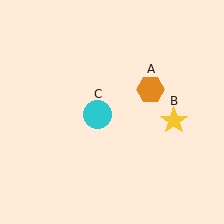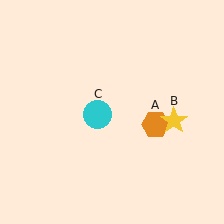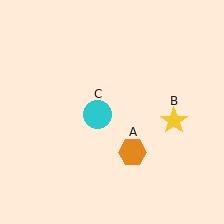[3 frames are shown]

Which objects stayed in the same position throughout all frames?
Yellow star (object B) and cyan circle (object C) remained stationary.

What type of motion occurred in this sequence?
The orange hexagon (object A) rotated clockwise around the center of the scene.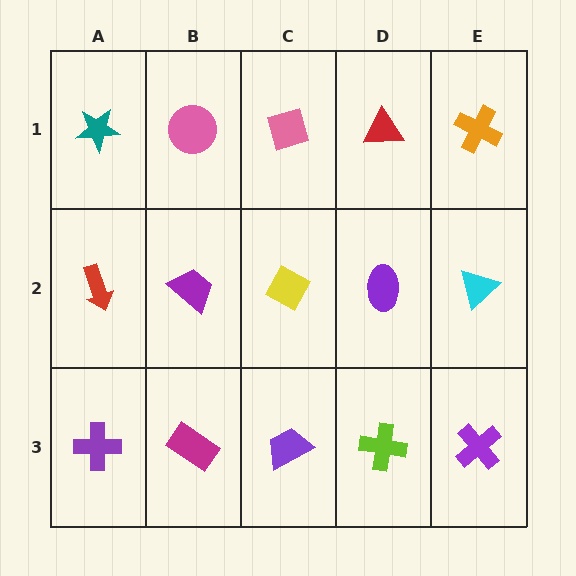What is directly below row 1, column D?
A purple ellipse.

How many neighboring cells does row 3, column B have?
3.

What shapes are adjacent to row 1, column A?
A red arrow (row 2, column A), a pink circle (row 1, column B).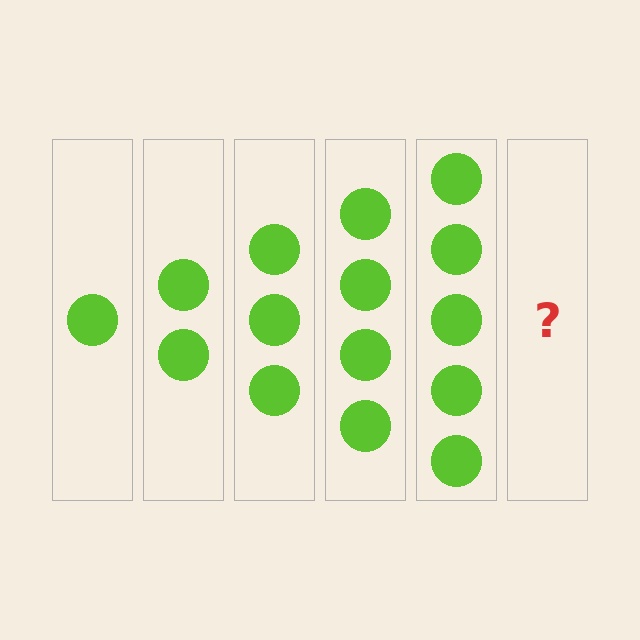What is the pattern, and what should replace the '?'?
The pattern is that each step adds one more circle. The '?' should be 6 circles.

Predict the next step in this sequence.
The next step is 6 circles.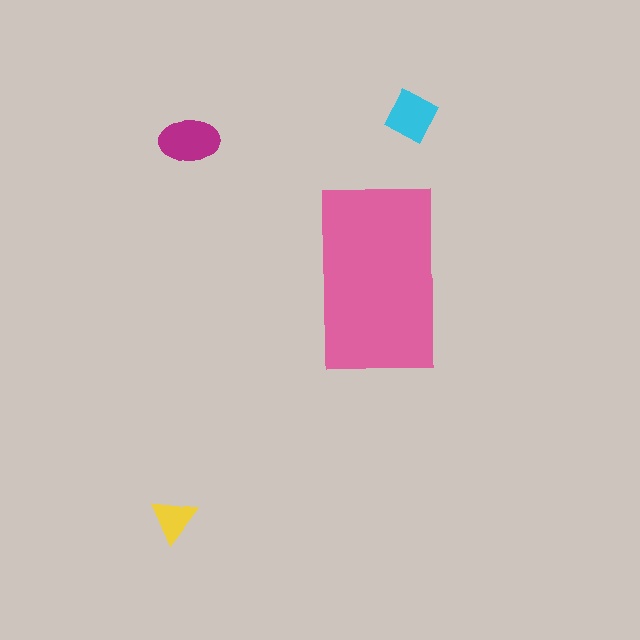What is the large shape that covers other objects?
A pink rectangle.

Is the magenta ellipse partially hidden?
No, the magenta ellipse is fully visible.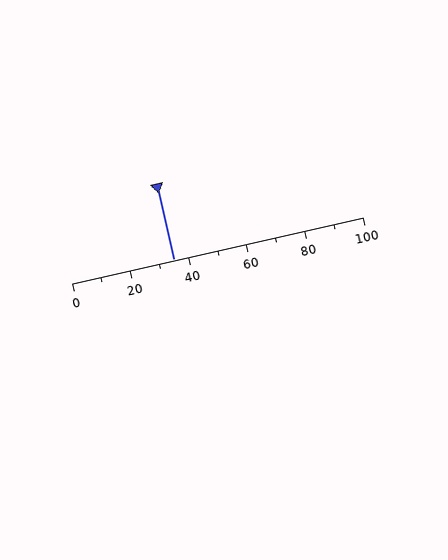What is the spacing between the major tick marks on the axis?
The major ticks are spaced 20 apart.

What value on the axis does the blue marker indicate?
The marker indicates approximately 35.